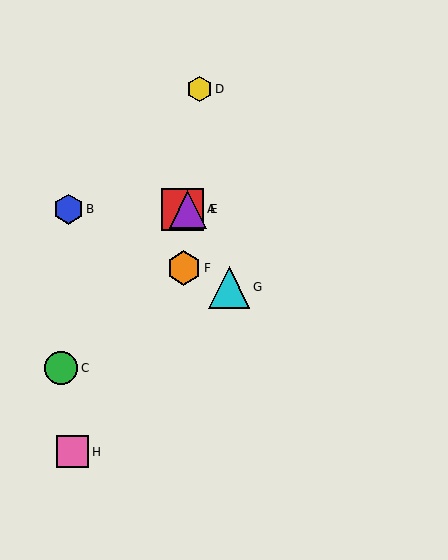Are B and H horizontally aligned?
No, B is at y≈209 and H is at y≈452.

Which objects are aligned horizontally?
Objects A, B, E are aligned horizontally.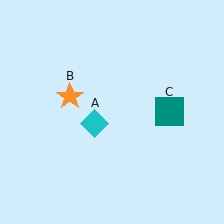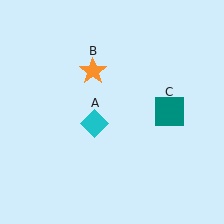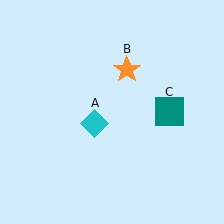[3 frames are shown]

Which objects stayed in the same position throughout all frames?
Cyan diamond (object A) and teal square (object C) remained stationary.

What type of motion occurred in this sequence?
The orange star (object B) rotated clockwise around the center of the scene.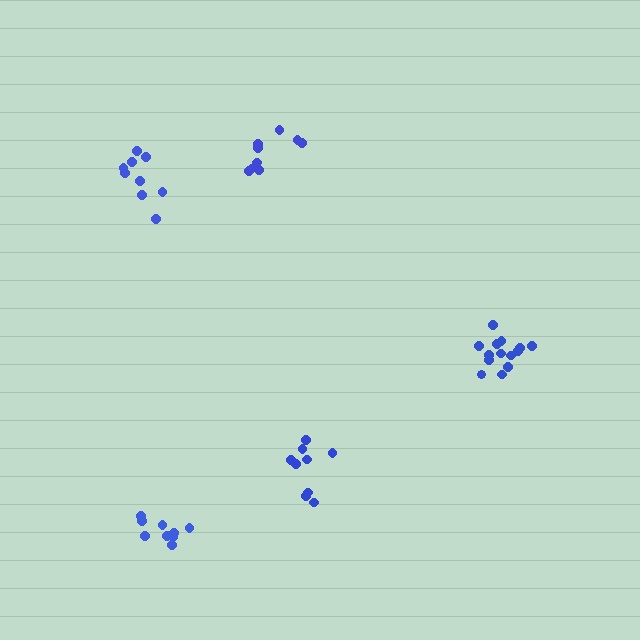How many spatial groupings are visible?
There are 5 spatial groupings.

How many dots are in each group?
Group 1: 14 dots, Group 2: 9 dots, Group 3: 9 dots, Group 4: 9 dots, Group 5: 9 dots (50 total).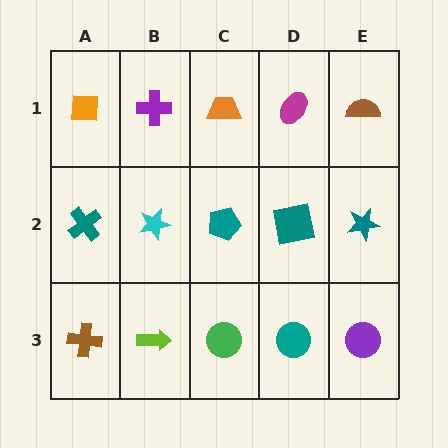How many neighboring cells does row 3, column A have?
2.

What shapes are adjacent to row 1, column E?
A teal star (row 2, column E), a magenta ellipse (row 1, column D).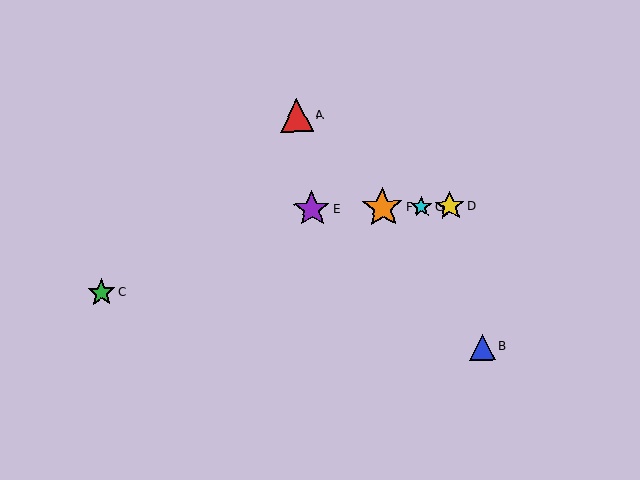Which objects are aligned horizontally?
Objects D, E, F, G are aligned horizontally.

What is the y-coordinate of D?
Object D is at y≈206.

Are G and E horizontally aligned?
Yes, both are at y≈207.